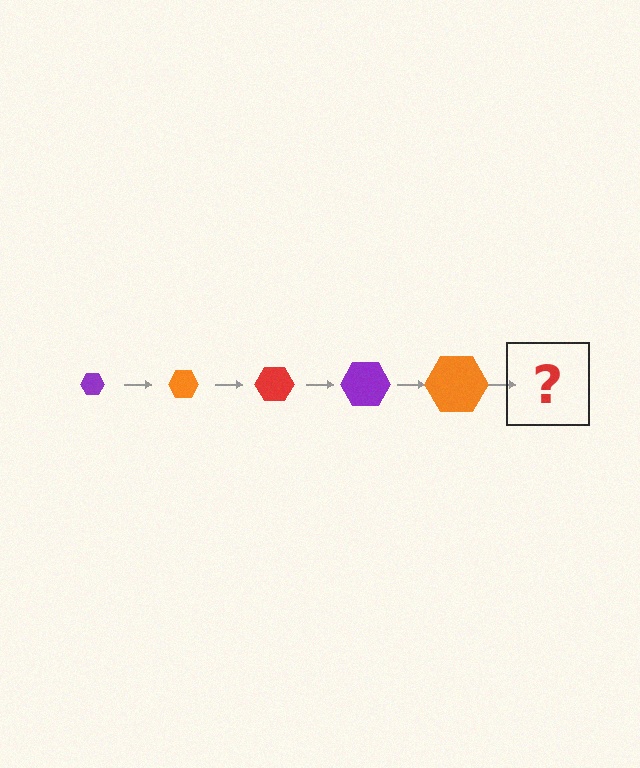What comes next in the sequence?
The next element should be a red hexagon, larger than the previous one.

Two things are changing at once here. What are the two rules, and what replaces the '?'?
The two rules are that the hexagon grows larger each step and the color cycles through purple, orange, and red. The '?' should be a red hexagon, larger than the previous one.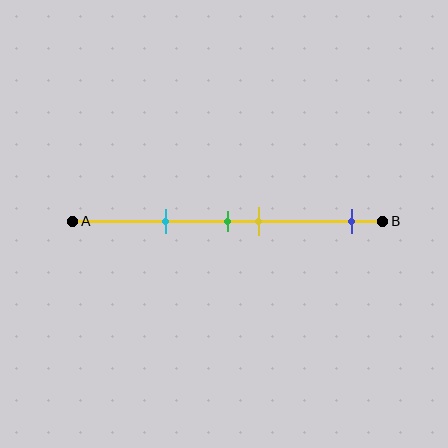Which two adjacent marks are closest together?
The green and yellow marks are the closest adjacent pair.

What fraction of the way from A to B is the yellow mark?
The yellow mark is approximately 60% (0.6) of the way from A to B.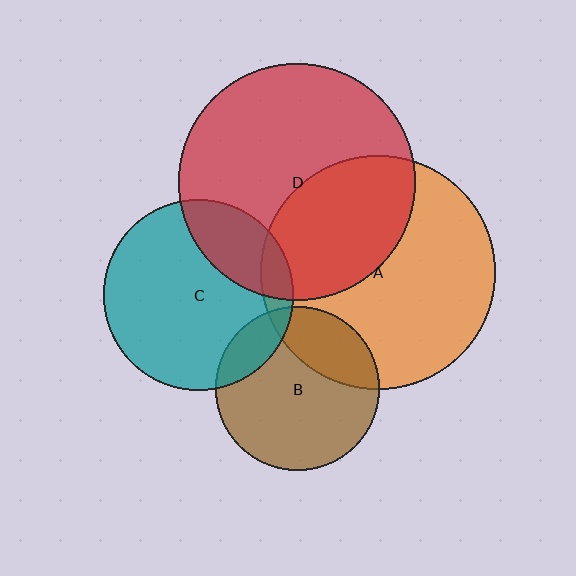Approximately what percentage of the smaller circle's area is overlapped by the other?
Approximately 15%.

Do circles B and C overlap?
Yes.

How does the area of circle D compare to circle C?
Approximately 1.5 times.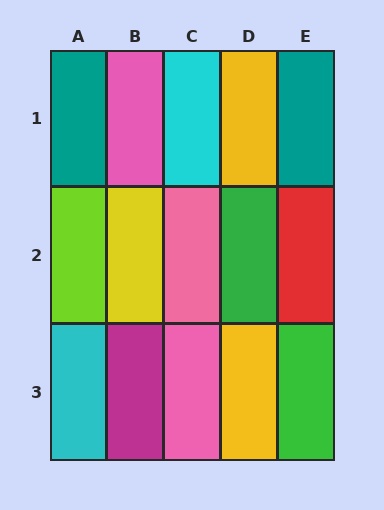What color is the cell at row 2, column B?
Yellow.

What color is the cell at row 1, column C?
Cyan.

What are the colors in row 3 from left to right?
Cyan, magenta, pink, yellow, green.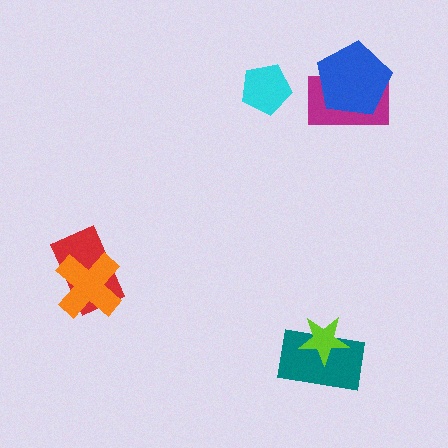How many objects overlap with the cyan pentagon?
0 objects overlap with the cyan pentagon.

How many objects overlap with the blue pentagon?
1 object overlaps with the blue pentagon.